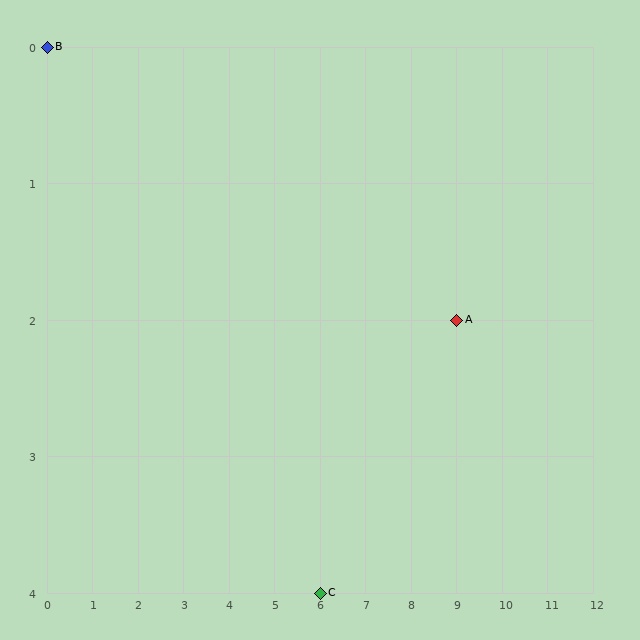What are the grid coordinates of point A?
Point A is at grid coordinates (9, 2).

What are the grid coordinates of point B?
Point B is at grid coordinates (0, 0).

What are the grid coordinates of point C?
Point C is at grid coordinates (6, 4).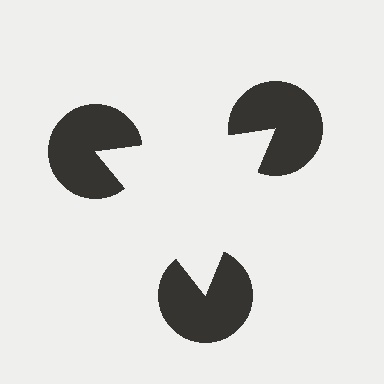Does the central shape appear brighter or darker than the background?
It typically appears slightly brighter than the background, even though no actual brightness change is drawn.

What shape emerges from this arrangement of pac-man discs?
An illusory triangle — its edges are inferred from the aligned wedge cuts in the pac-man discs, not physically drawn.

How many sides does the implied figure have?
3 sides.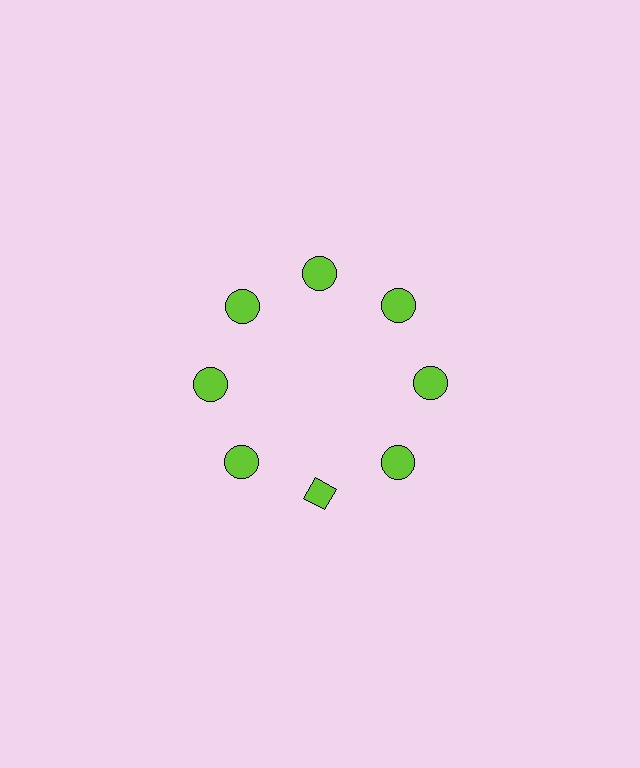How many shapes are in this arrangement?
There are 8 shapes arranged in a ring pattern.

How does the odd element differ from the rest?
It has a different shape: diamond instead of circle.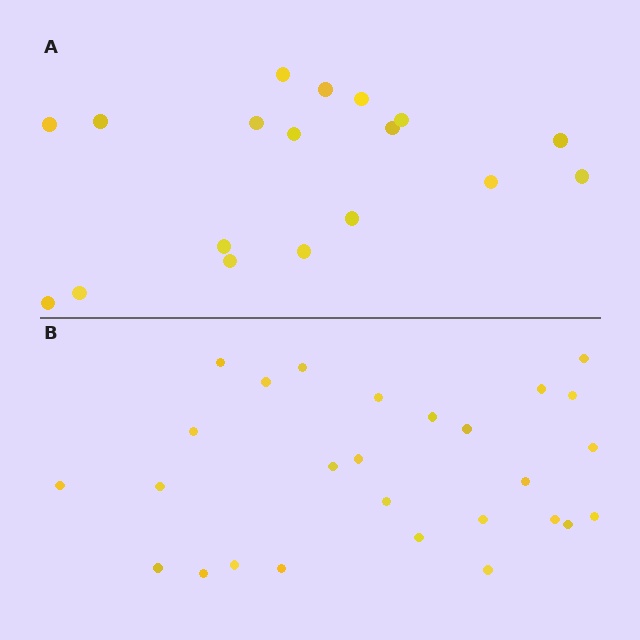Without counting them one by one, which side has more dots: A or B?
Region B (the bottom region) has more dots.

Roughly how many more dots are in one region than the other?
Region B has roughly 8 or so more dots than region A.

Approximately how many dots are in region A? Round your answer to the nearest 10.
About 20 dots. (The exact count is 18, which rounds to 20.)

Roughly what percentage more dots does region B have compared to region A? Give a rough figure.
About 50% more.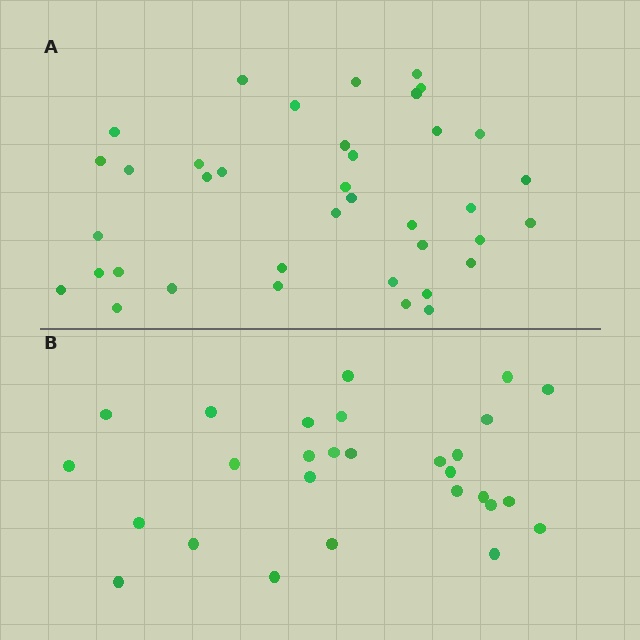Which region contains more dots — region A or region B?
Region A (the top region) has more dots.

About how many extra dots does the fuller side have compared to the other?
Region A has roughly 10 or so more dots than region B.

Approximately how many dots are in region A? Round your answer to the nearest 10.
About 40 dots. (The exact count is 38, which rounds to 40.)